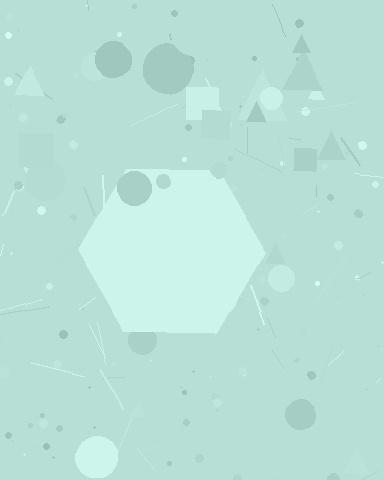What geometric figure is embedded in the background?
A hexagon is embedded in the background.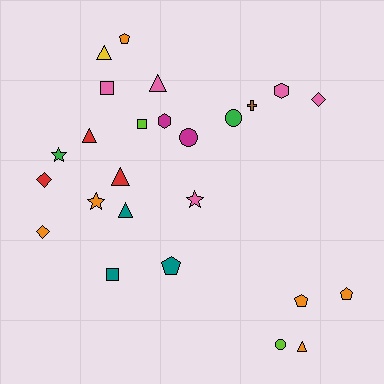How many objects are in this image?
There are 25 objects.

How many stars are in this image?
There are 3 stars.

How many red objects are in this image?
There are 3 red objects.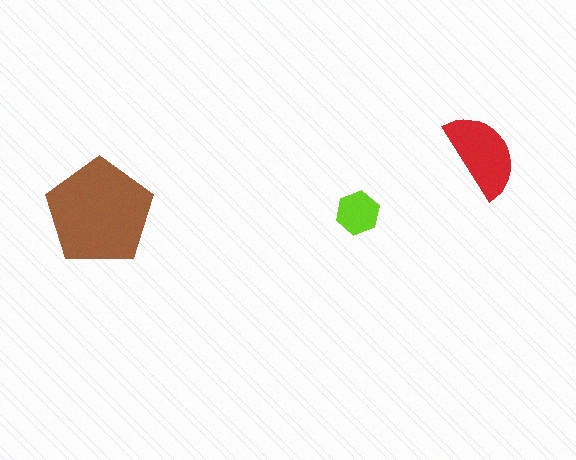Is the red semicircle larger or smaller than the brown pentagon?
Smaller.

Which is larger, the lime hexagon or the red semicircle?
The red semicircle.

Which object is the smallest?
The lime hexagon.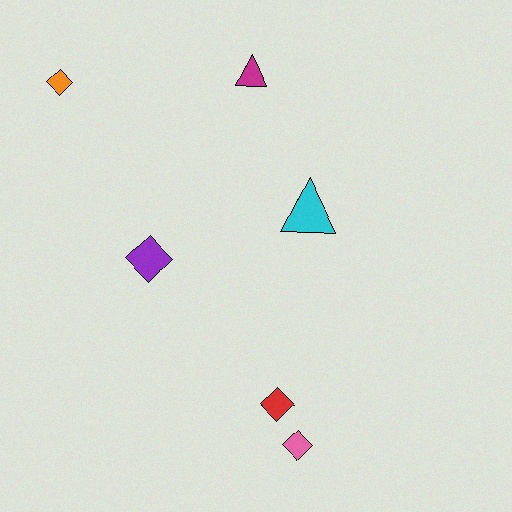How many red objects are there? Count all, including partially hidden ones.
There is 1 red object.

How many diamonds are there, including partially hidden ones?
There are 4 diamonds.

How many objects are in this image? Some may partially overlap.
There are 6 objects.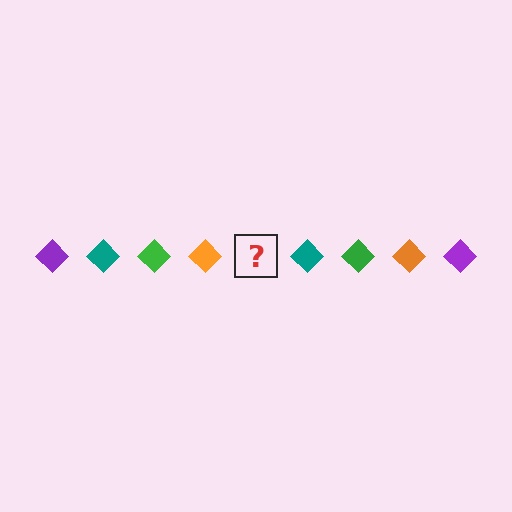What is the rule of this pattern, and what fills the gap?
The rule is that the pattern cycles through purple, teal, green, orange diamonds. The gap should be filled with a purple diamond.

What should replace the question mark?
The question mark should be replaced with a purple diamond.